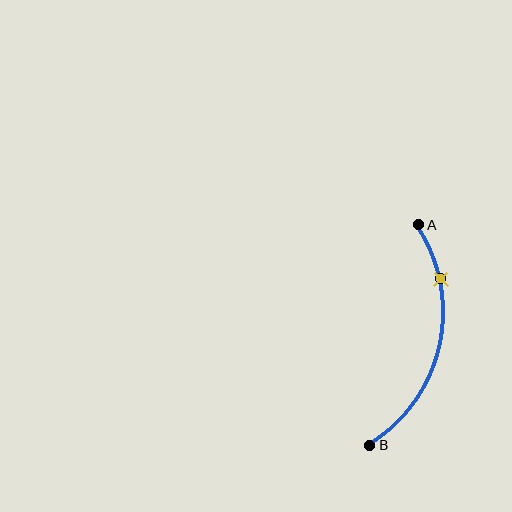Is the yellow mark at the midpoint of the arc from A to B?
No. The yellow mark lies on the arc but is closer to endpoint A. The arc midpoint would be at the point on the curve equidistant along the arc from both A and B.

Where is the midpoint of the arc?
The arc midpoint is the point on the curve farthest from the straight line joining A and B. It sits to the right of that line.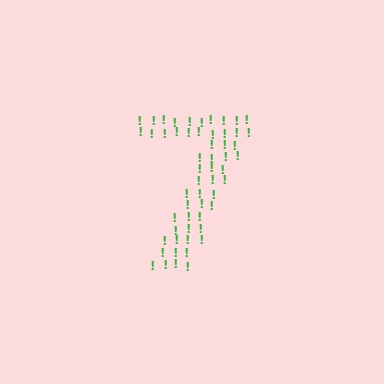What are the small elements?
The small elements are exclamation marks.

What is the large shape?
The large shape is the digit 7.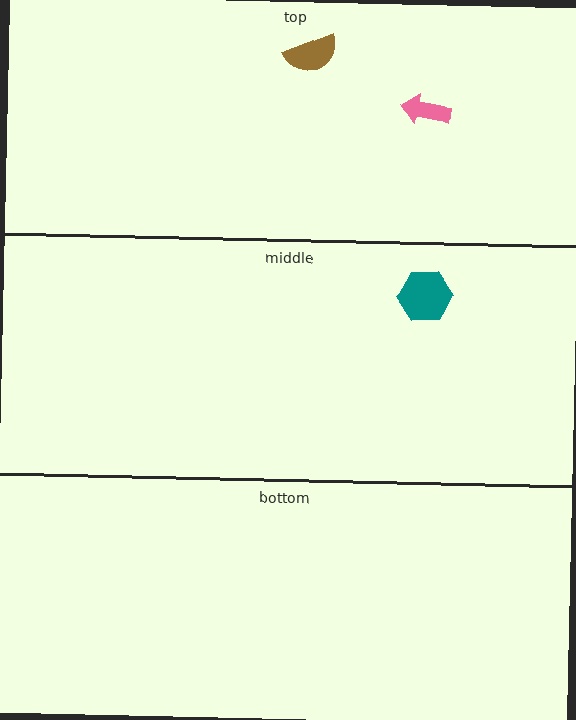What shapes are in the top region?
The pink arrow, the brown semicircle.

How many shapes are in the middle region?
1.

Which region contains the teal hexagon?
The middle region.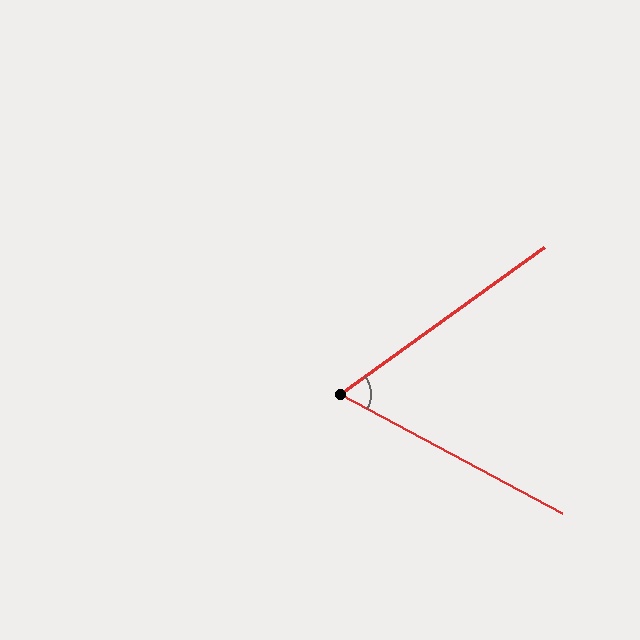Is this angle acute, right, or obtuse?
It is acute.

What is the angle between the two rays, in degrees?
Approximately 64 degrees.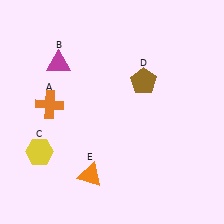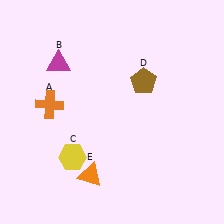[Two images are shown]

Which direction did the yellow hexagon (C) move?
The yellow hexagon (C) moved right.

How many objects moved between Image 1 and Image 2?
1 object moved between the two images.